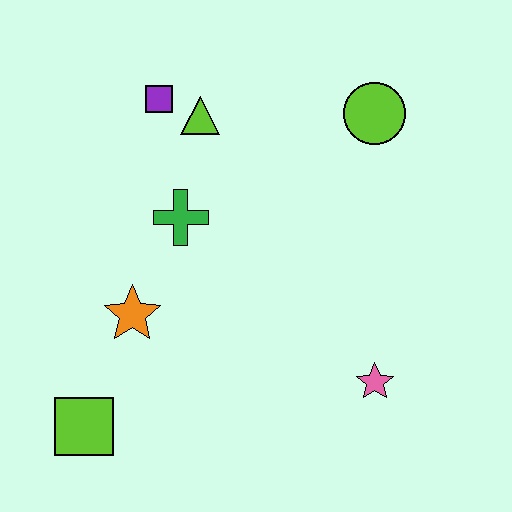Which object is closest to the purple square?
The lime triangle is closest to the purple square.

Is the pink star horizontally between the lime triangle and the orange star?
No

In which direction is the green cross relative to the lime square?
The green cross is above the lime square.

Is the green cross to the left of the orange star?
No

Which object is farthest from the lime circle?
The lime square is farthest from the lime circle.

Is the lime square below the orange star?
Yes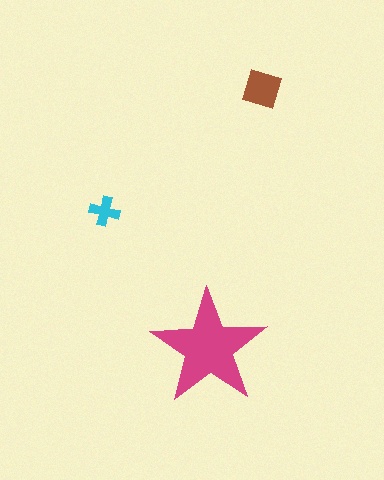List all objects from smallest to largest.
The cyan cross, the brown diamond, the magenta star.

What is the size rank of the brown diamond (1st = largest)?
2nd.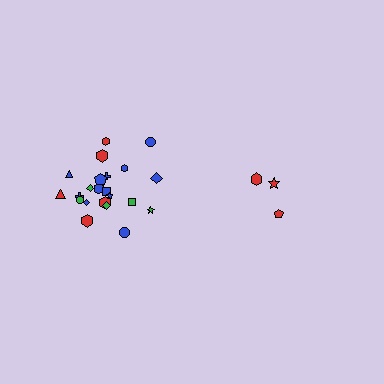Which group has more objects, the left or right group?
The left group.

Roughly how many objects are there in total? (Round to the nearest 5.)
Roughly 25 objects in total.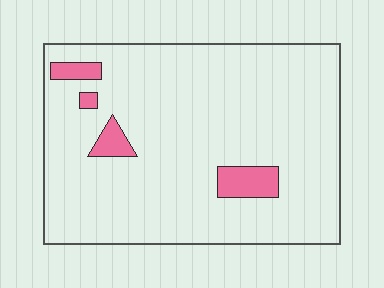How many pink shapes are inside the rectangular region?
4.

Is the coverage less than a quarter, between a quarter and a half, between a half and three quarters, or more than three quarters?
Less than a quarter.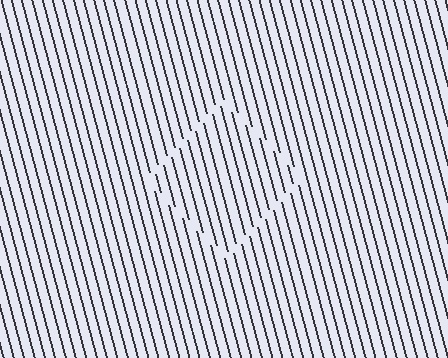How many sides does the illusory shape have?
4 sides — the line-ends trace a square.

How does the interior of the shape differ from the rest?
The interior of the shape contains the same grating, shifted by half a period — the contour is defined by the phase discontinuity where line-ends from the inner and outer gratings abut.